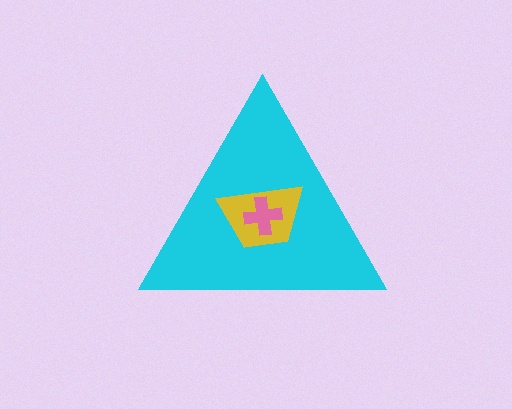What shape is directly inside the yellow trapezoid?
The pink cross.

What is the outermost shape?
The cyan triangle.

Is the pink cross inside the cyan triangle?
Yes.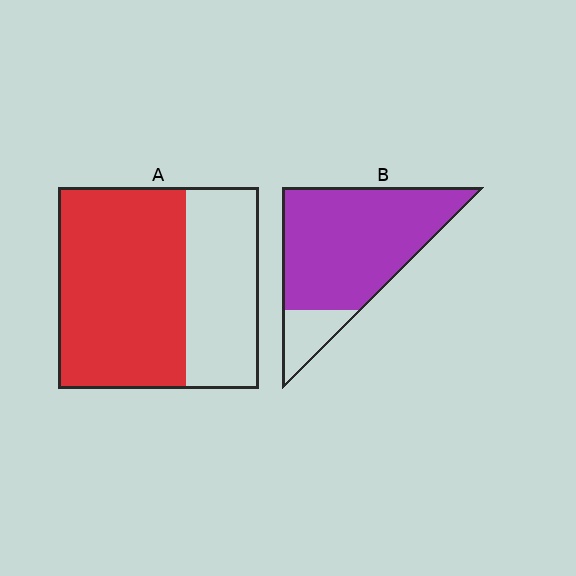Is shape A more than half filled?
Yes.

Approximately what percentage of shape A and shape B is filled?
A is approximately 65% and B is approximately 85%.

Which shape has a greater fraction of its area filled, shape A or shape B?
Shape B.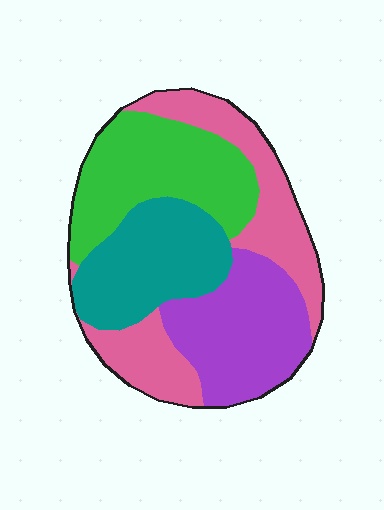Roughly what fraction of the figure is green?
Green covers roughly 25% of the figure.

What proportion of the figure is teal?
Teal covers 22% of the figure.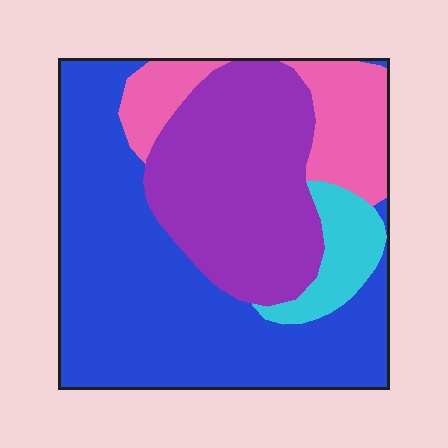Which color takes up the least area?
Cyan, at roughly 5%.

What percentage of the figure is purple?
Purple takes up about one third (1/3) of the figure.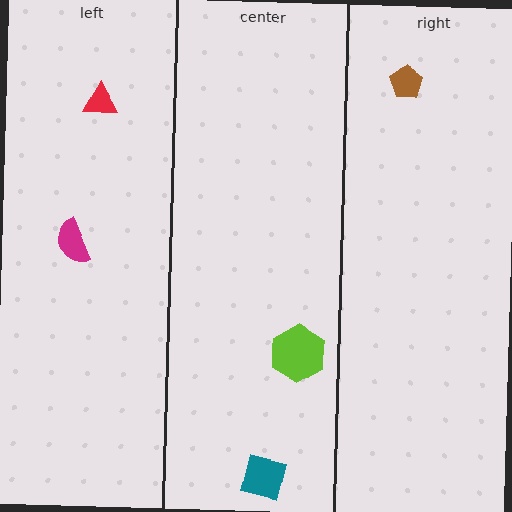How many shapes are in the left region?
2.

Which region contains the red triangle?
The left region.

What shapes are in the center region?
The teal square, the lime hexagon.